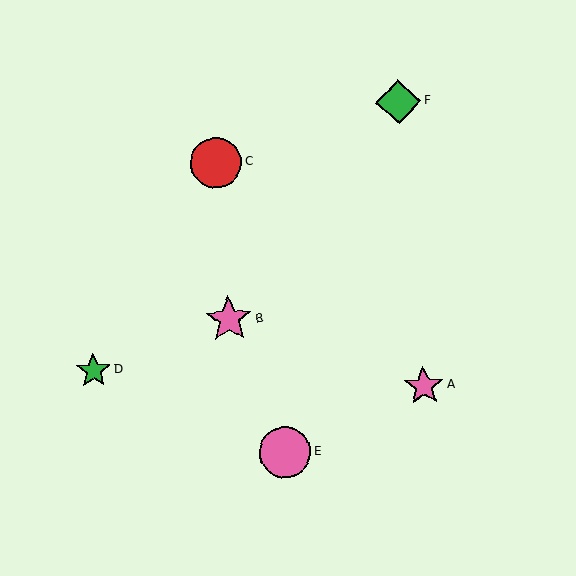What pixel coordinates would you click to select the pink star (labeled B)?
Click at (229, 319) to select the pink star B.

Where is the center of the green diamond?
The center of the green diamond is at (398, 102).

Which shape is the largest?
The pink circle (labeled E) is the largest.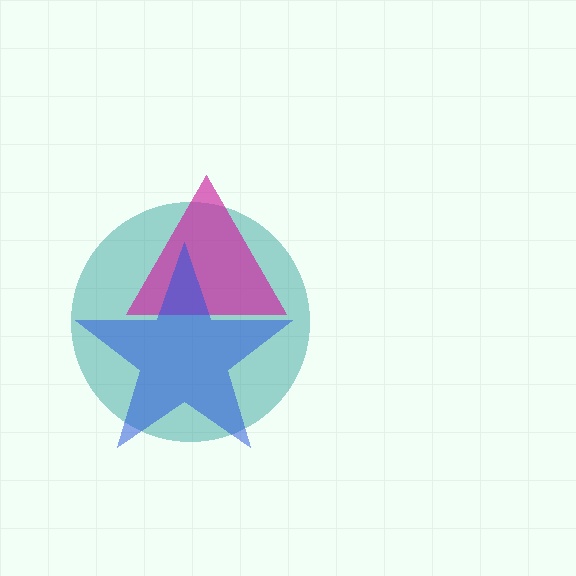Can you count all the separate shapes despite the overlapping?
Yes, there are 3 separate shapes.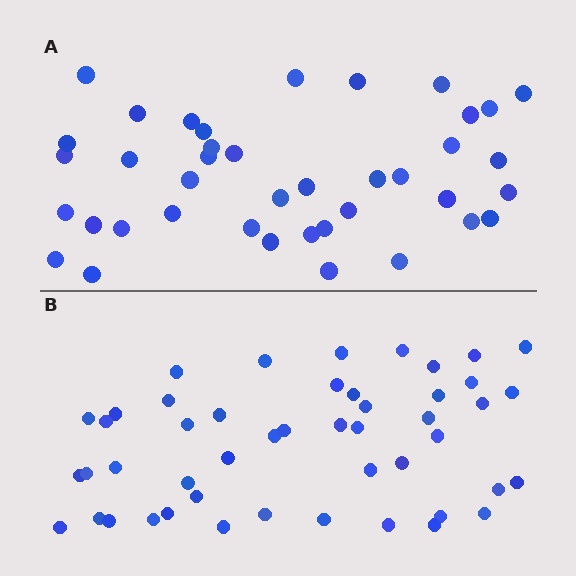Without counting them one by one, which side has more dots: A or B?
Region B (the bottom region) has more dots.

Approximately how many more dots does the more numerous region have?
Region B has roughly 8 or so more dots than region A.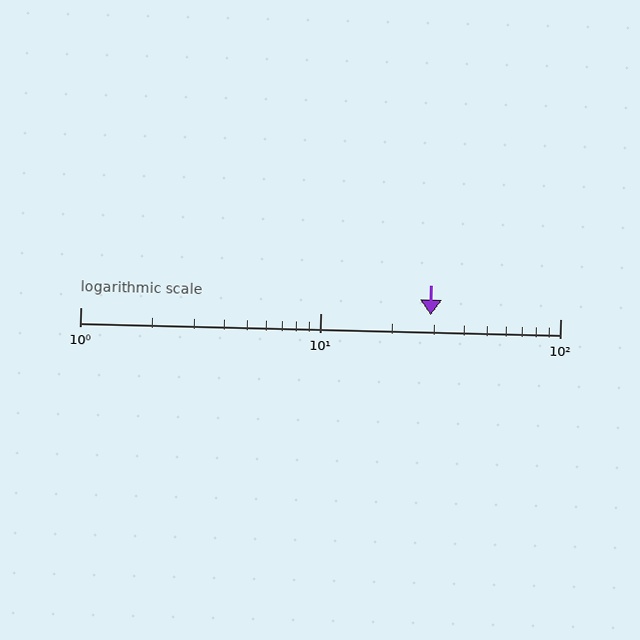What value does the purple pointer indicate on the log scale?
The pointer indicates approximately 29.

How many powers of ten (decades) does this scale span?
The scale spans 2 decades, from 1 to 100.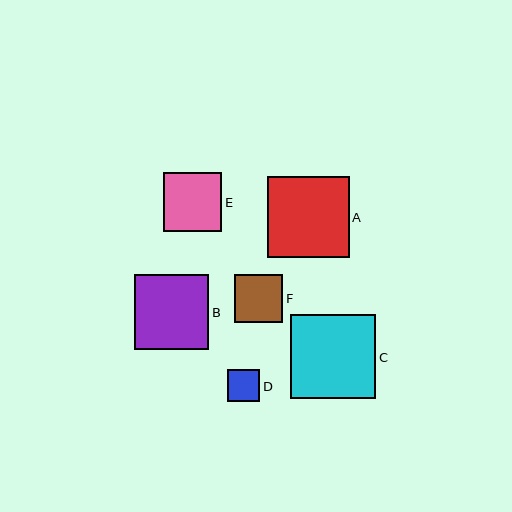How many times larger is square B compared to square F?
Square B is approximately 1.5 times the size of square F.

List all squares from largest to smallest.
From largest to smallest: C, A, B, E, F, D.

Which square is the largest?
Square C is the largest with a size of approximately 85 pixels.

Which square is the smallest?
Square D is the smallest with a size of approximately 32 pixels.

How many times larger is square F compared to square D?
Square F is approximately 1.5 times the size of square D.